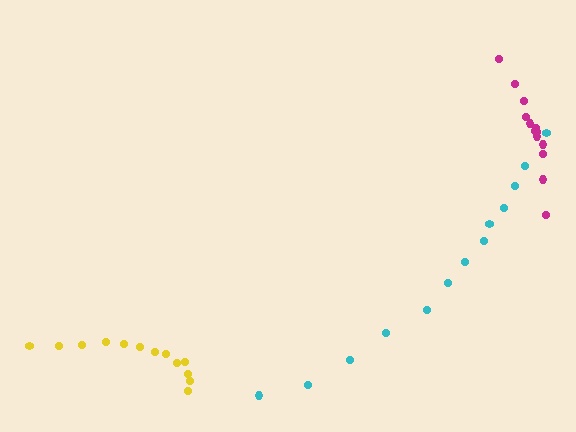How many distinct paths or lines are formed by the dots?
There are 3 distinct paths.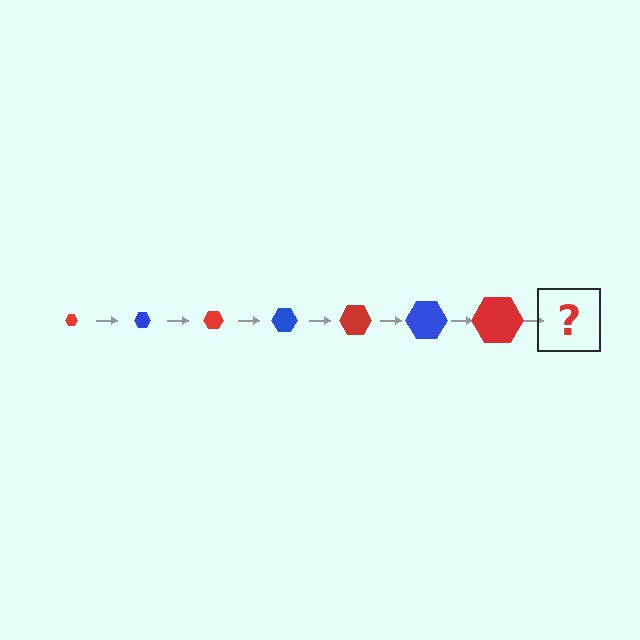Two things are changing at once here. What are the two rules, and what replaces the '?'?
The two rules are that the hexagon grows larger each step and the color cycles through red and blue. The '?' should be a blue hexagon, larger than the previous one.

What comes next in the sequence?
The next element should be a blue hexagon, larger than the previous one.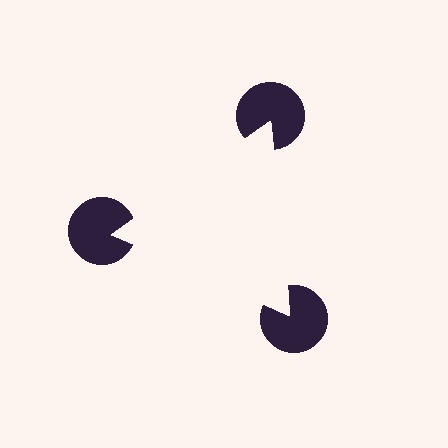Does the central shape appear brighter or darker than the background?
It typically appears slightly brighter than the background, even though no actual brightness change is drawn.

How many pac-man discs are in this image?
There are 3 — one at each vertex of the illusory triangle.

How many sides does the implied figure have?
3 sides.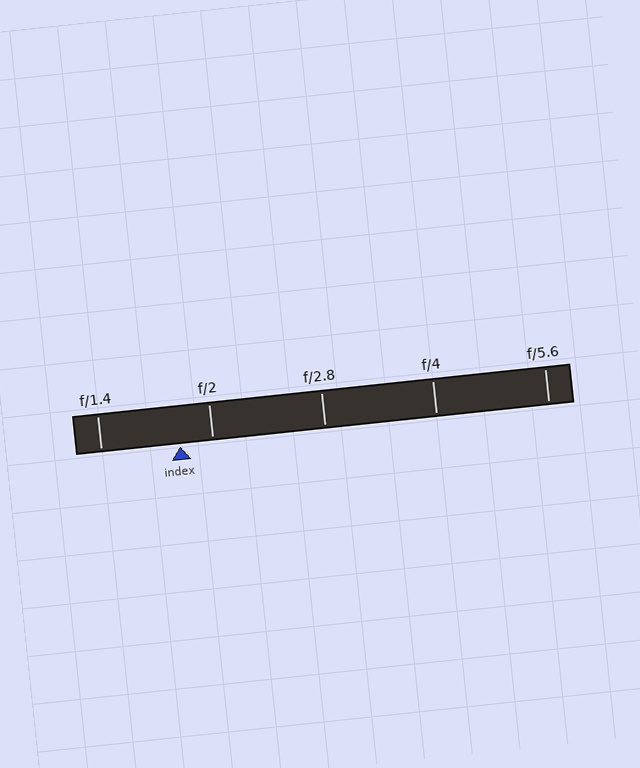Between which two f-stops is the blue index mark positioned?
The index mark is between f/1.4 and f/2.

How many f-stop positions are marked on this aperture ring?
There are 5 f-stop positions marked.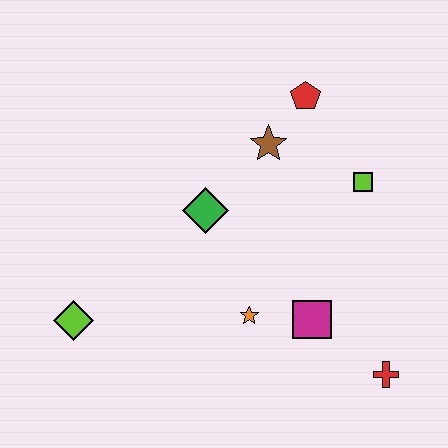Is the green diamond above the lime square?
No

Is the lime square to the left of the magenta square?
No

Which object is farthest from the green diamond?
The red cross is farthest from the green diamond.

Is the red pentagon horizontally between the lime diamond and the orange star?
No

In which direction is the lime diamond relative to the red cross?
The lime diamond is to the left of the red cross.